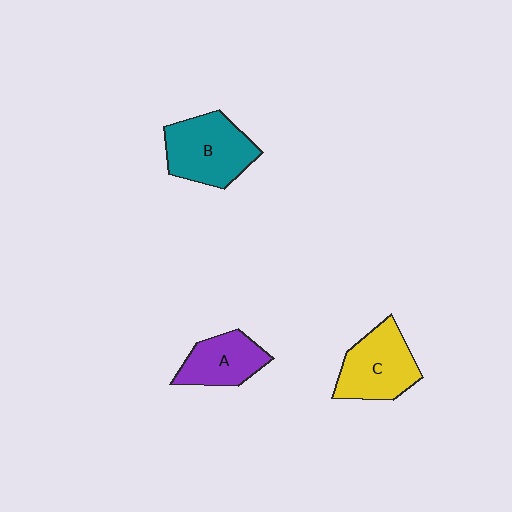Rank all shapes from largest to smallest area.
From largest to smallest: B (teal), C (yellow), A (purple).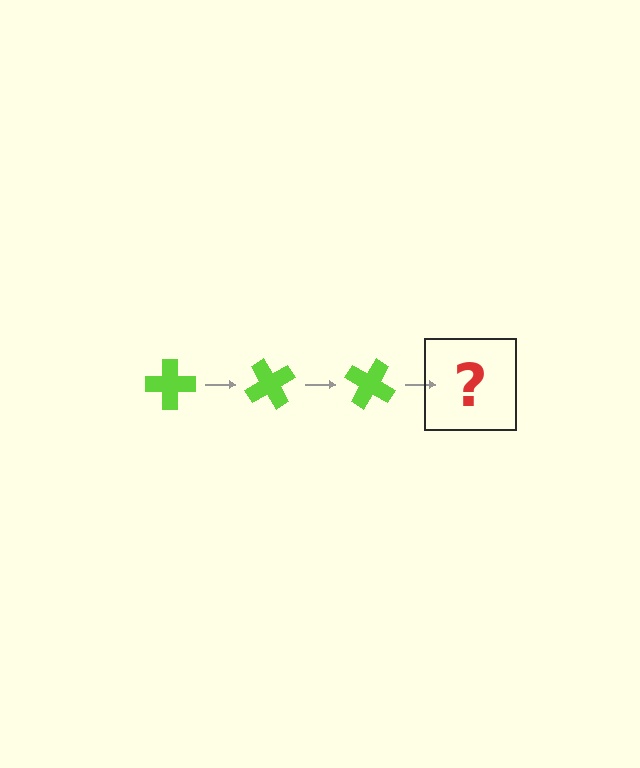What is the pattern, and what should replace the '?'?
The pattern is that the cross rotates 60 degrees each step. The '?' should be a lime cross rotated 180 degrees.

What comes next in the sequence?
The next element should be a lime cross rotated 180 degrees.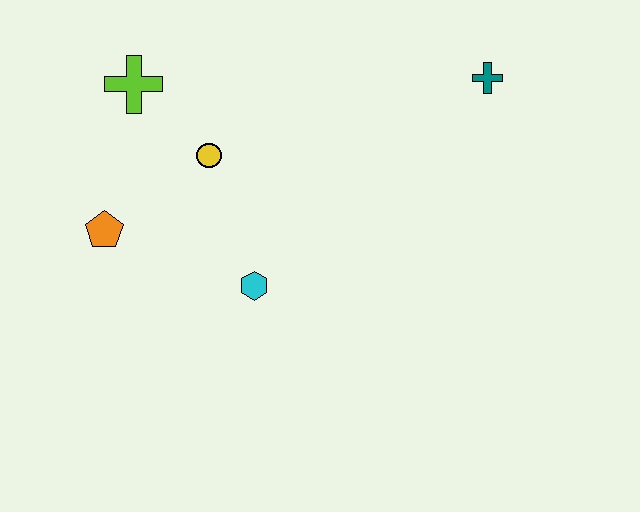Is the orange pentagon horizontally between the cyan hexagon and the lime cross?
No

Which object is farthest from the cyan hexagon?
The teal cross is farthest from the cyan hexagon.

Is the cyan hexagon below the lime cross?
Yes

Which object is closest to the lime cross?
The yellow circle is closest to the lime cross.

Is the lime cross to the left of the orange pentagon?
No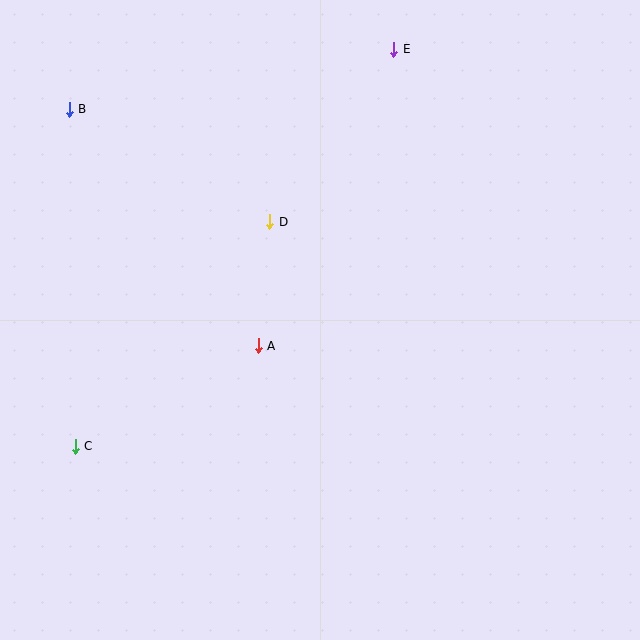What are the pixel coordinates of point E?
Point E is at (394, 49).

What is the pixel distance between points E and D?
The distance between E and D is 213 pixels.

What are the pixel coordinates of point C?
Point C is at (75, 446).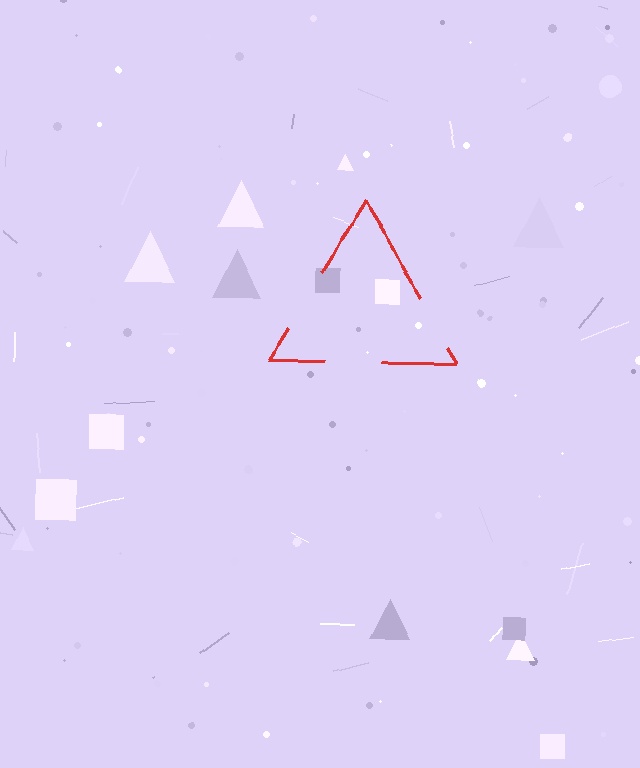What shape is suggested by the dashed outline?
The dashed outline suggests a triangle.